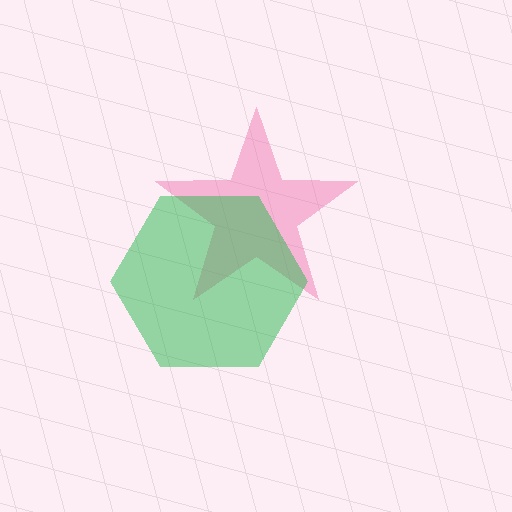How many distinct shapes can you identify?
There are 2 distinct shapes: a pink star, a green hexagon.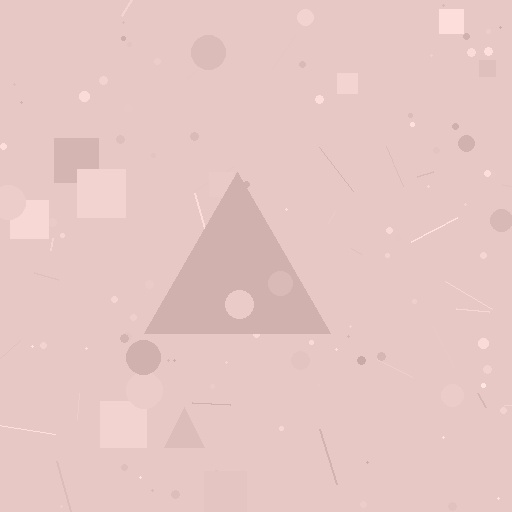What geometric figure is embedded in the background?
A triangle is embedded in the background.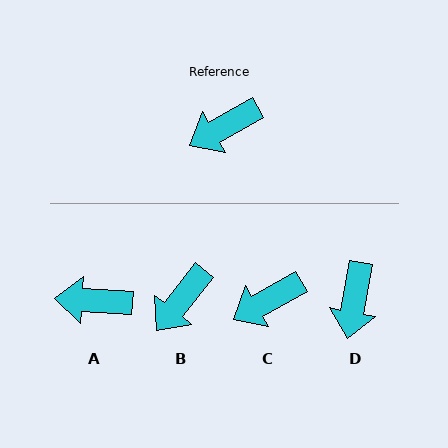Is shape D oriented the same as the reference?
No, it is off by about 51 degrees.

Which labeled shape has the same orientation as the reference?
C.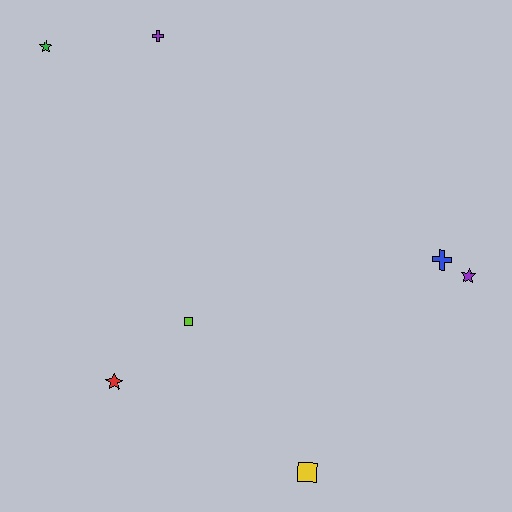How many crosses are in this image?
There are 2 crosses.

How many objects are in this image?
There are 7 objects.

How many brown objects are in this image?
There are no brown objects.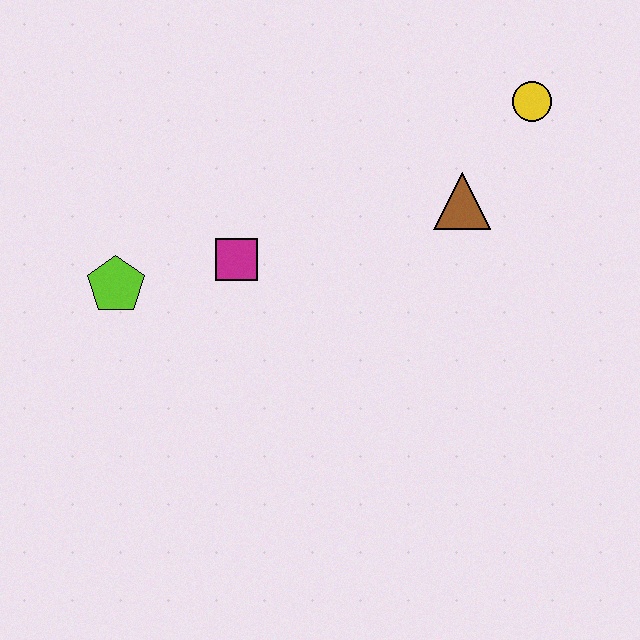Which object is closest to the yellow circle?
The brown triangle is closest to the yellow circle.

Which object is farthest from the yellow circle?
The lime pentagon is farthest from the yellow circle.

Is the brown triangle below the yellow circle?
Yes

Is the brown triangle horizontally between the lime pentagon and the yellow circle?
Yes